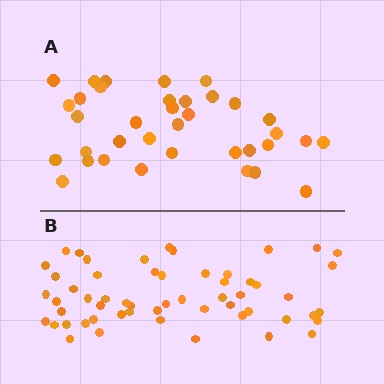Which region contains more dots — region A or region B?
Region B (the bottom region) has more dots.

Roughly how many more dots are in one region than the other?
Region B has approximately 20 more dots than region A.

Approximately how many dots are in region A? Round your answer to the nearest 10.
About 40 dots. (The exact count is 36, which rounds to 40.)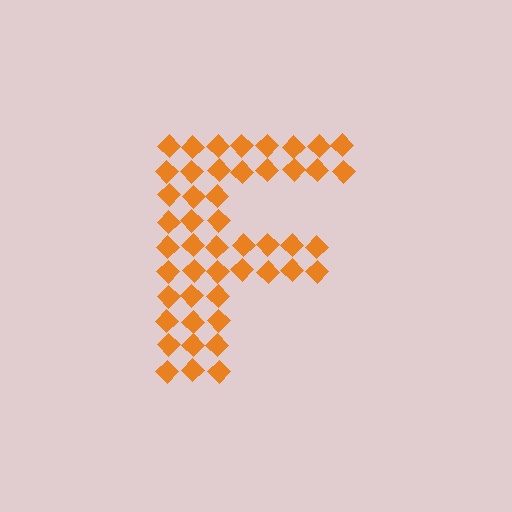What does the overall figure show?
The overall figure shows the letter F.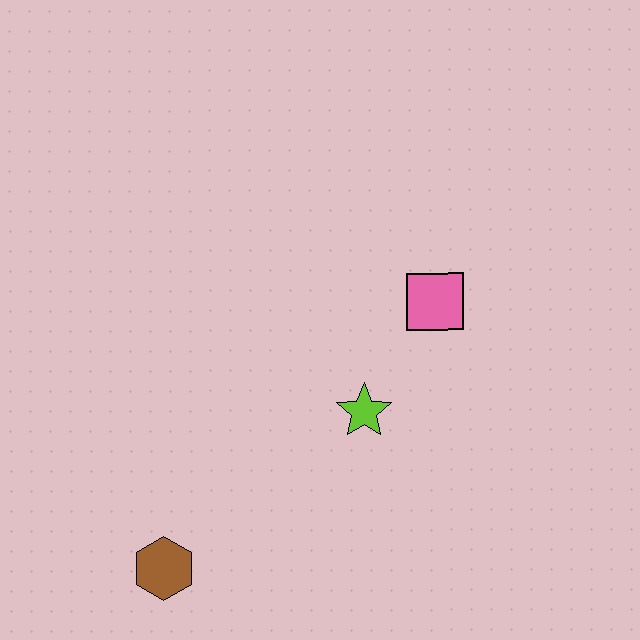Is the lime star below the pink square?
Yes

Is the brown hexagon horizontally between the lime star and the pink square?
No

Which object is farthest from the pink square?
The brown hexagon is farthest from the pink square.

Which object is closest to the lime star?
The pink square is closest to the lime star.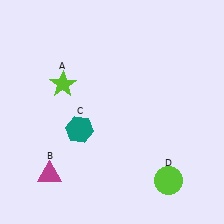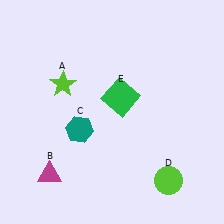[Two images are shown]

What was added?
A green square (E) was added in Image 2.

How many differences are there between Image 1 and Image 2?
There is 1 difference between the two images.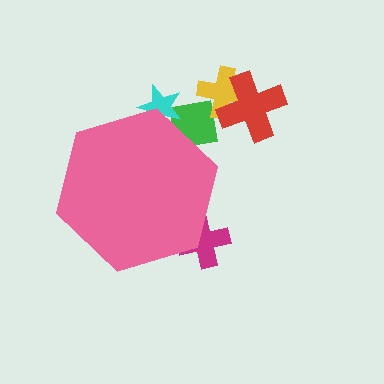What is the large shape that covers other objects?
A pink hexagon.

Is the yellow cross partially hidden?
No, the yellow cross is fully visible.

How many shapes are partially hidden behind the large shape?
3 shapes are partially hidden.